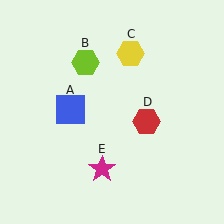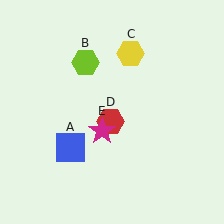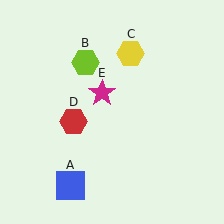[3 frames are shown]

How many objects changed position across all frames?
3 objects changed position: blue square (object A), red hexagon (object D), magenta star (object E).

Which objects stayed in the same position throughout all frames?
Lime hexagon (object B) and yellow hexagon (object C) remained stationary.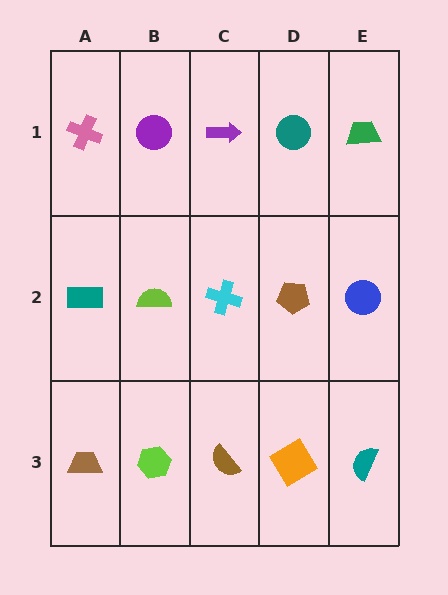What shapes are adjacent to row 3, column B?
A lime semicircle (row 2, column B), a brown trapezoid (row 3, column A), a brown semicircle (row 3, column C).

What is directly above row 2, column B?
A purple circle.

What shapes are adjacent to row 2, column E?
A green trapezoid (row 1, column E), a teal semicircle (row 3, column E), a brown pentagon (row 2, column D).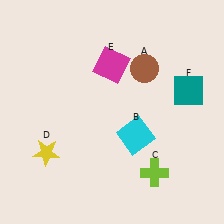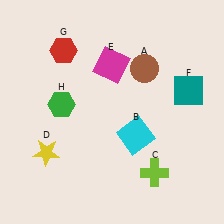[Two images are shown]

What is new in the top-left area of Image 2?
A red hexagon (G) was added in the top-left area of Image 2.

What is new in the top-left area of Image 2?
A green hexagon (H) was added in the top-left area of Image 2.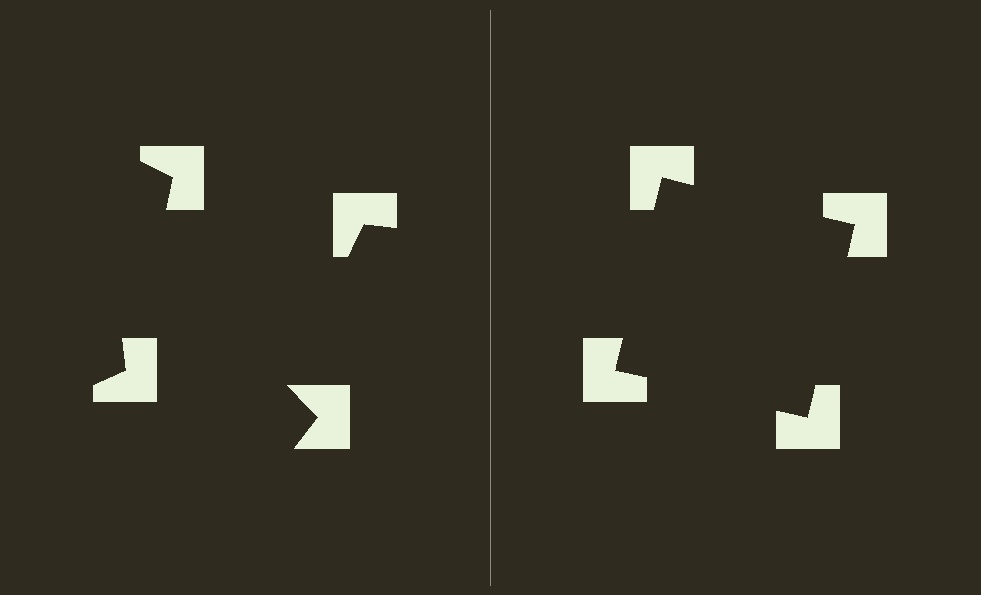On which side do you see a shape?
An illusory square appears on the right side. On the left side the wedge cuts are rotated, so no coherent shape forms.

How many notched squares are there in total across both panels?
8 — 4 on each side.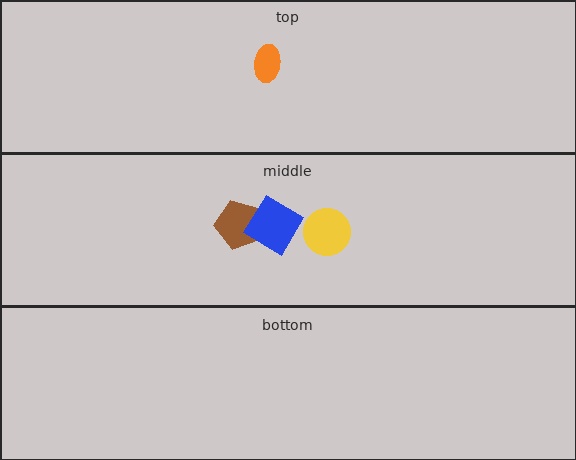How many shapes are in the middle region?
3.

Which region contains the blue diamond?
The middle region.